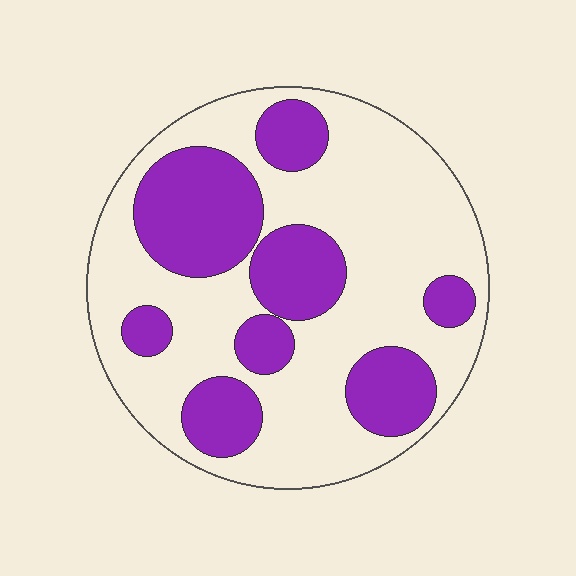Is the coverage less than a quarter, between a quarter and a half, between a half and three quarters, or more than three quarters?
Between a quarter and a half.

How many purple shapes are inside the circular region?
8.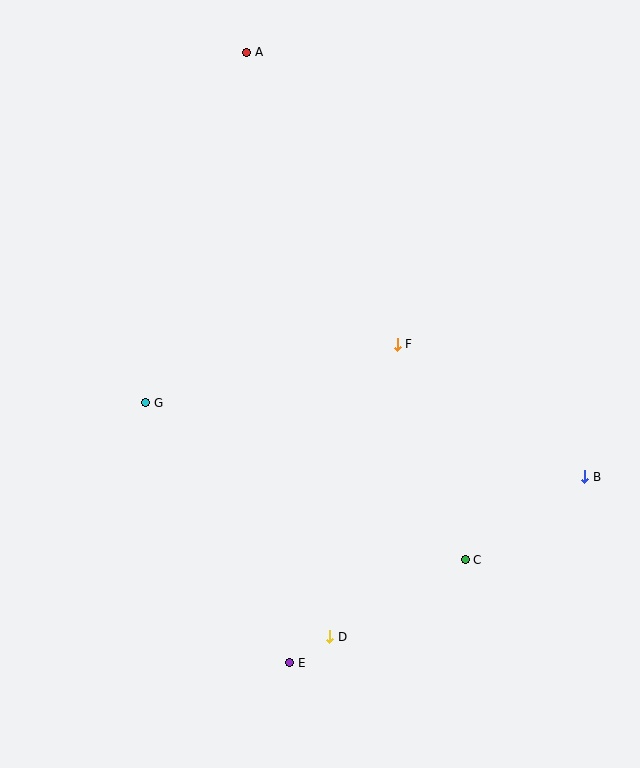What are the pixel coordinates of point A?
Point A is at (247, 52).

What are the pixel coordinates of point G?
Point G is at (146, 403).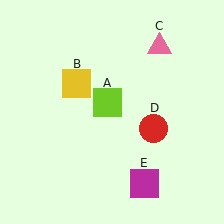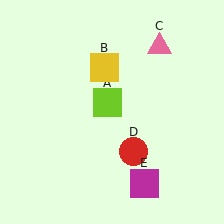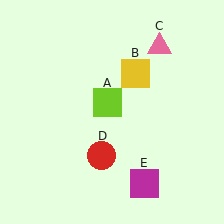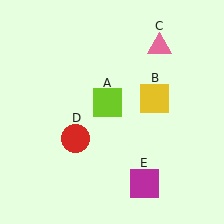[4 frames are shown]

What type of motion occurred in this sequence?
The yellow square (object B), red circle (object D) rotated clockwise around the center of the scene.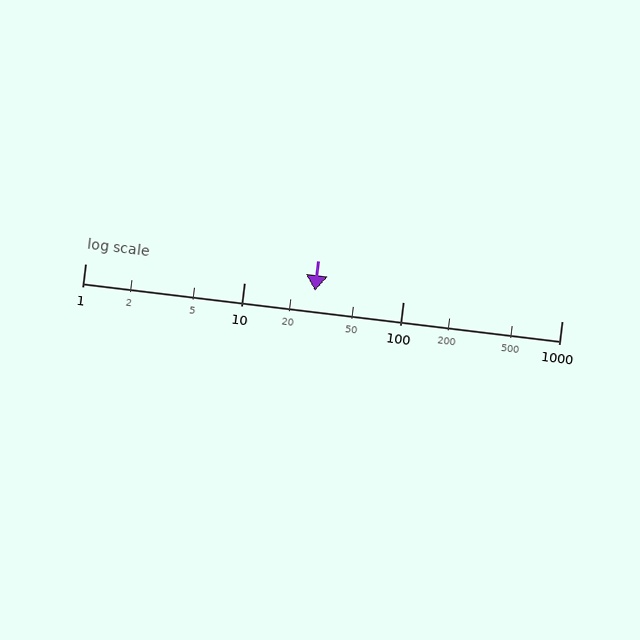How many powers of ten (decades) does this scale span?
The scale spans 3 decades, from 1 to 1000.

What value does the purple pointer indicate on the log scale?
The pointer indicates approximately 28.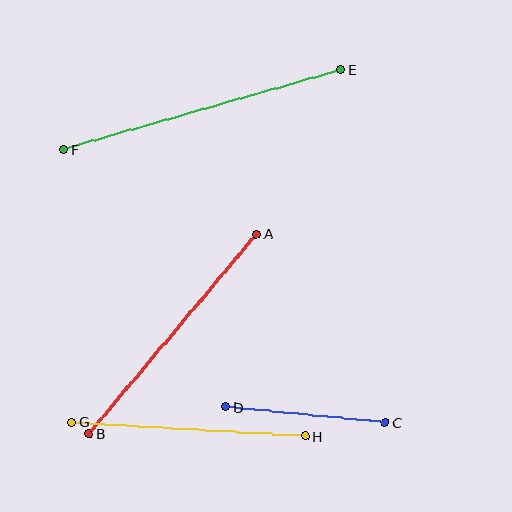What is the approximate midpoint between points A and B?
The midpoint is at approximately (172, 334) pixels.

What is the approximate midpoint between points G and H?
The midpoint is at approximately (189, 429) pixels.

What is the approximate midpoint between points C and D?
The midpoint is at approximately (305, 415) pixels.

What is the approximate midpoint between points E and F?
The midpoint is at approximately (202, 109) pixels.